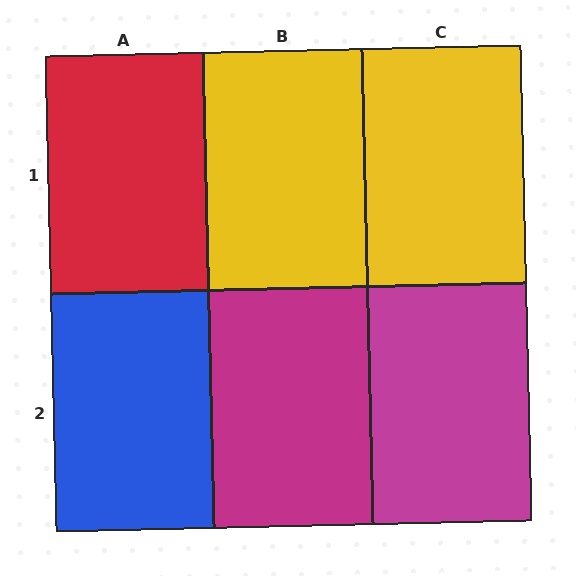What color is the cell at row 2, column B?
Magenta.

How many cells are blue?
1 cell is blue.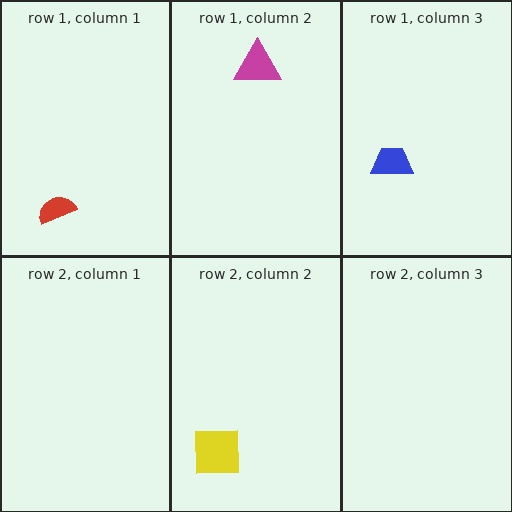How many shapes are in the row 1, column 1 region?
1.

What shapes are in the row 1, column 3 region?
The blue trapezoid.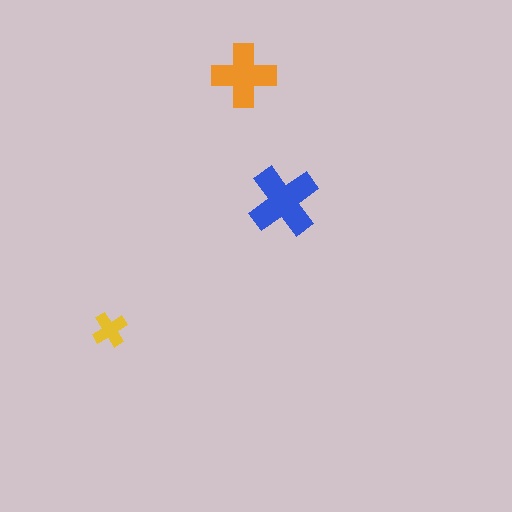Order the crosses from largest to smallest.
the blue one, the orange one, the yellow one.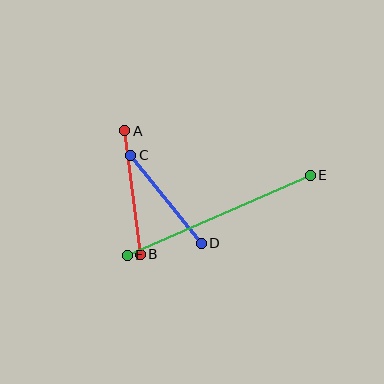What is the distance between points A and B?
The distance is approximately 124 pixels.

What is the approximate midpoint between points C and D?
The midpoint is at approximately (166, 199) pixels.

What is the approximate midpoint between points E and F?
The midpoint is at approximately (219, 215) pixels.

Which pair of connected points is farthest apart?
Points E and F are farthest apart.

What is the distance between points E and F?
The distance is approximately 200 pixels.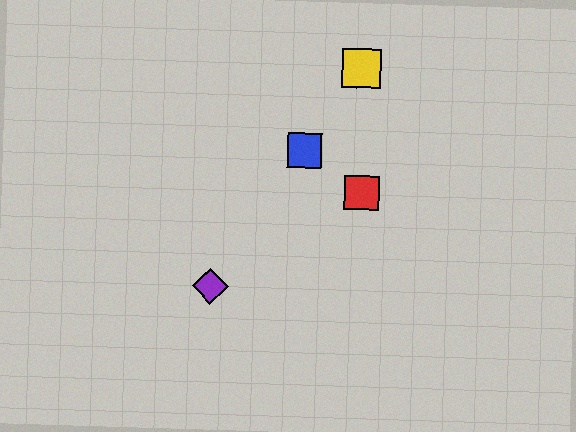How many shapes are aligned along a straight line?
4 shapes (the blue square, the green diamond, the yellow square, the purple diamond) are aligned along a straight line.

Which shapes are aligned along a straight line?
The blue square, the green diamond, the yellow square, the purple diamond are aligned along a straight line.